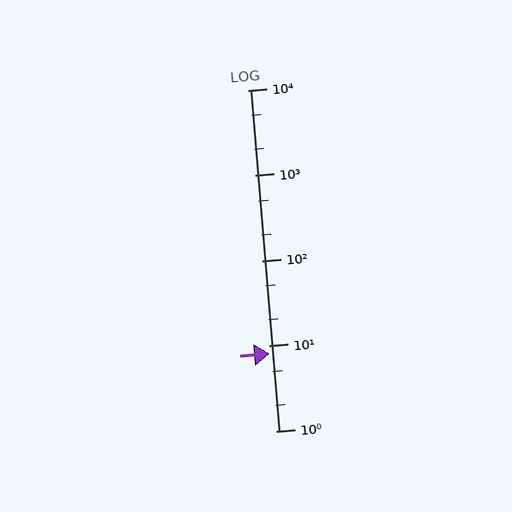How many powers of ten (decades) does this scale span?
The scale spans 4 decades, from 1 to 10000.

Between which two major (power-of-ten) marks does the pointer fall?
The pointer is between 1 and 10.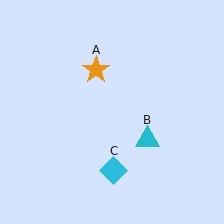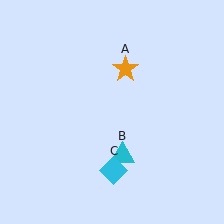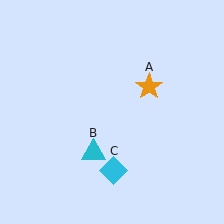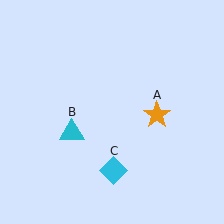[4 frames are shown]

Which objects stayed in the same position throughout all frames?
Cyan diamond (object C) remained stationary.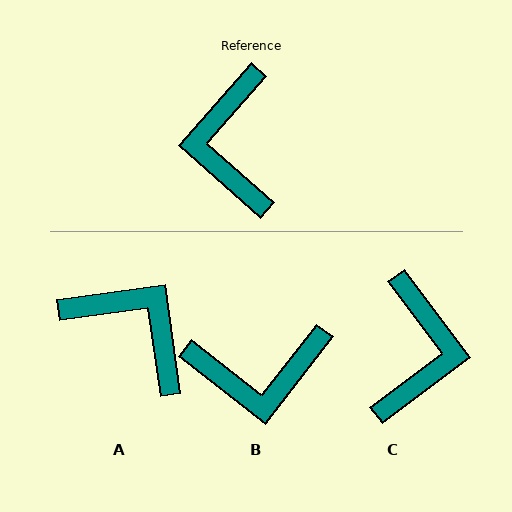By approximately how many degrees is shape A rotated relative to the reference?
Approximately 131 degrees clockwise.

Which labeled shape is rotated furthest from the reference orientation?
C, about 168 degrees away.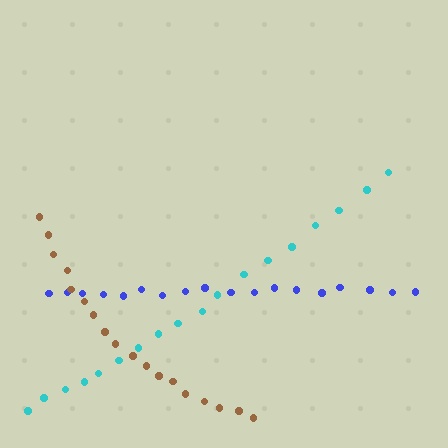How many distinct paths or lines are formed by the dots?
There are 3 distinct paths.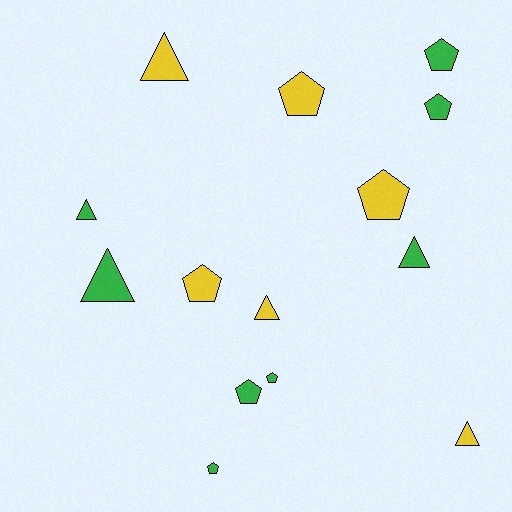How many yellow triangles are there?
There are 3 yellow triangles.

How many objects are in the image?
There are 14 objects.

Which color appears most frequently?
Green, with 8 objects.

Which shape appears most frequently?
Pentagon, with 8 objects.